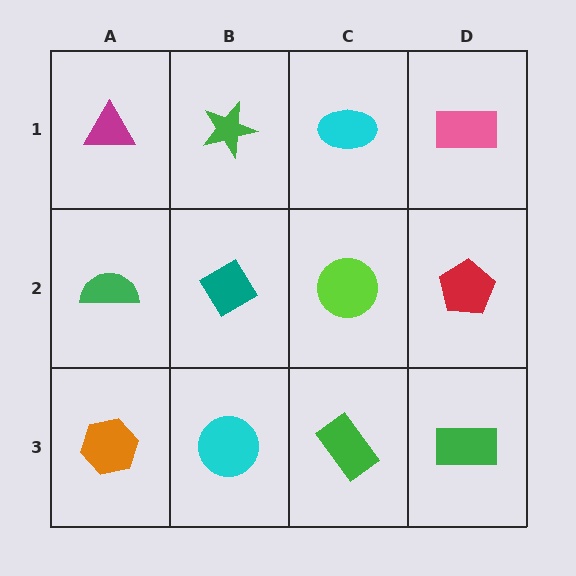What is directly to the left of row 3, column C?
A cyan circle.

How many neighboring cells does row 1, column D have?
2.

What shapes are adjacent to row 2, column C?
A cyan ellipse (row 1, column C), a green rectangle (row 3, column C), a teal diamond (row 2, column B), a red pentagon (row 2, column D).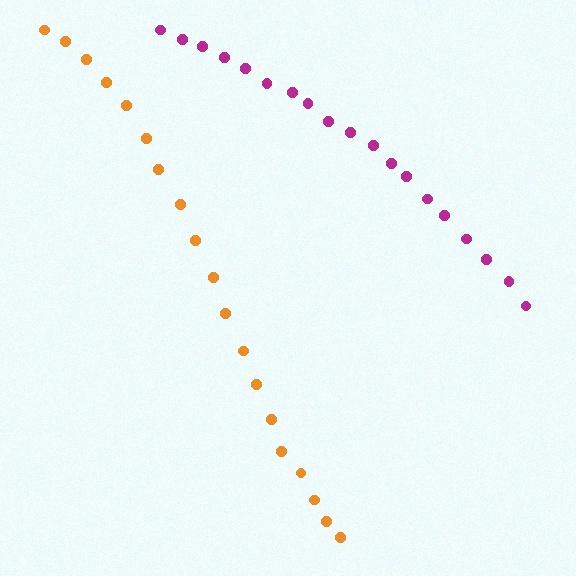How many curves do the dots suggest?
There are 2 distinct paths.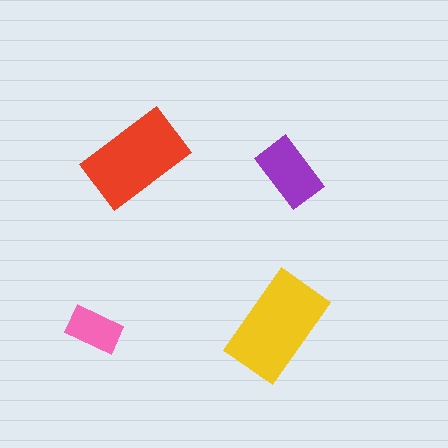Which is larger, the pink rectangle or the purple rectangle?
The purple one.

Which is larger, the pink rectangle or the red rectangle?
The red one.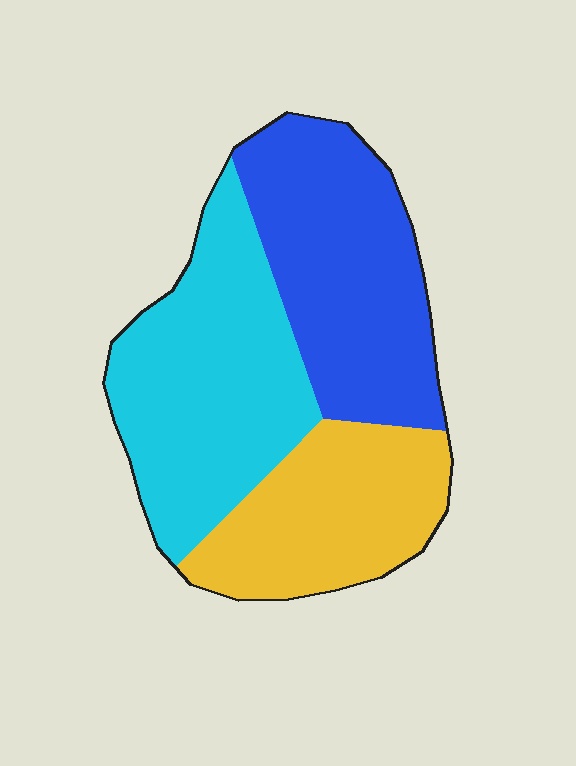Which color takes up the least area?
Yellow, at roughly 25%.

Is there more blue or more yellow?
Blue.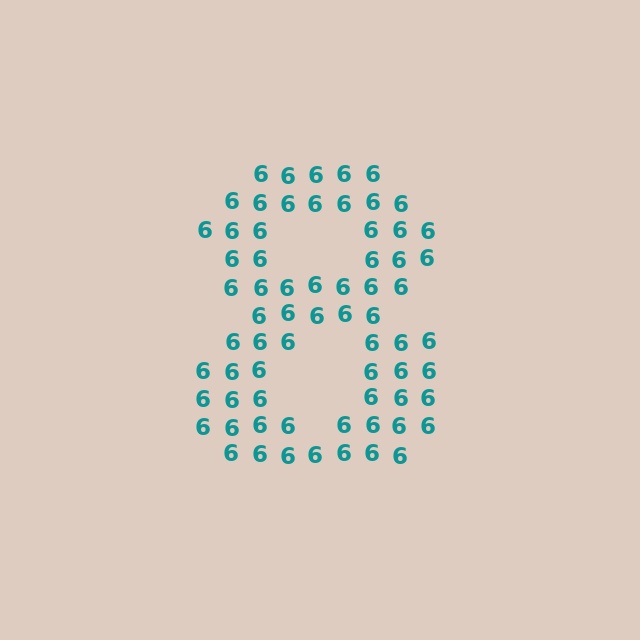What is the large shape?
The large shape is the digit 8.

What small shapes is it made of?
It is made of small digit 6's.